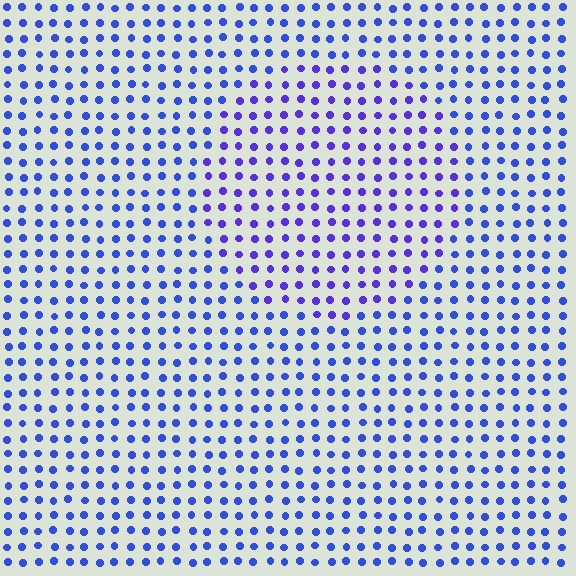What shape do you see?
I see a circle.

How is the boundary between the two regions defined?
The boundary is defined purely by a slight shift in hue (about 25 degrees). Spacing, size, and orientation are identical on both sides.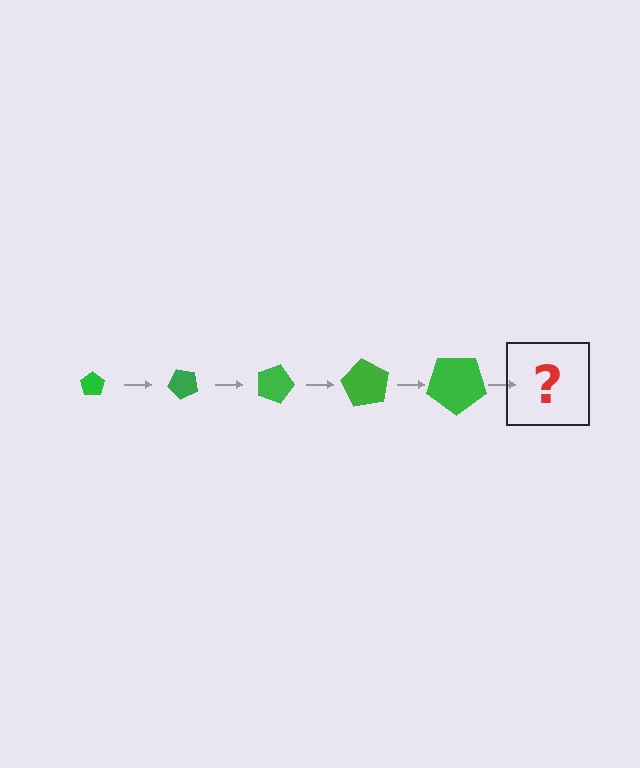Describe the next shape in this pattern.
It should be a pentagon, larger than the previous one and rotated 225 degrees from the start.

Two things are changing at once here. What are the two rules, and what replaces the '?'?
The two rules are that the pentagon grows larger each step and it rotates 45 degrees each step. The '?' should be a pentagon, larger than the previous one and rotated 225 degrees from the start.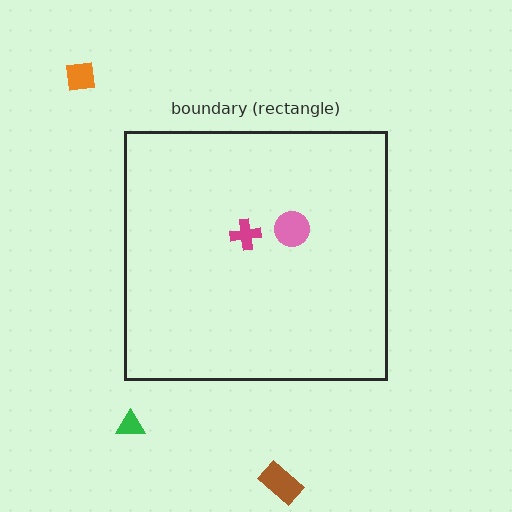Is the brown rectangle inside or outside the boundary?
Outside.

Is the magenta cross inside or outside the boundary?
Inside.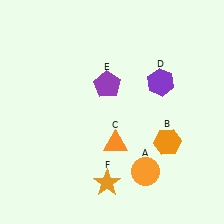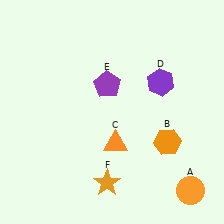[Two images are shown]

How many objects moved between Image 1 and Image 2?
1 object moved between the two images.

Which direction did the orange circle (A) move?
The orange circle (A) moved right.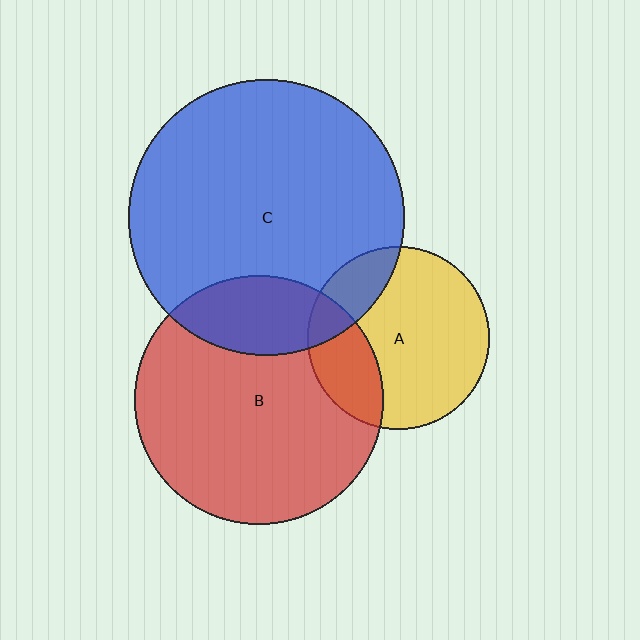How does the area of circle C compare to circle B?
Approximately 1.2 times.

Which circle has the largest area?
Circle C (blue).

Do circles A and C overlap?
Yes.